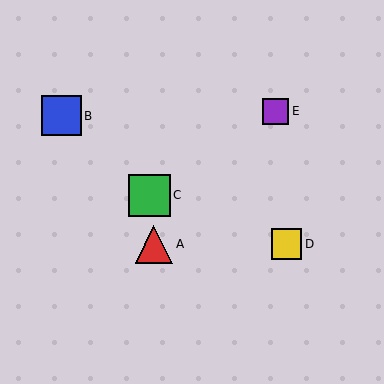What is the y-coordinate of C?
Object C is at y≈195.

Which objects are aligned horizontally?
Objects A, D are aligned horizontally.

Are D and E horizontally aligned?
No, D is at y≈244 and E is at y≈111.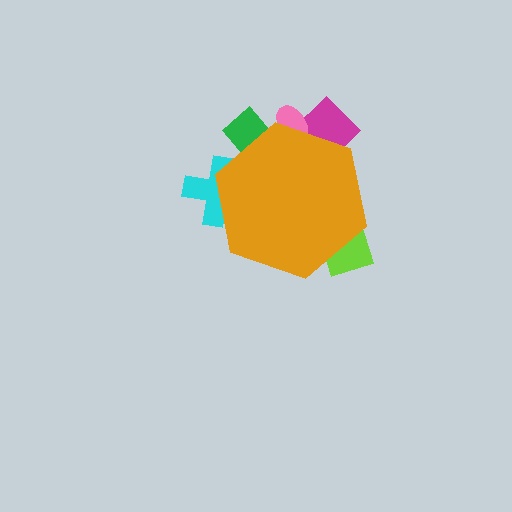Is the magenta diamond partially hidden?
Yes, the magenta diamond is partially hidden behind the orange hexagon.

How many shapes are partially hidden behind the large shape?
5 shapes are partially hidden.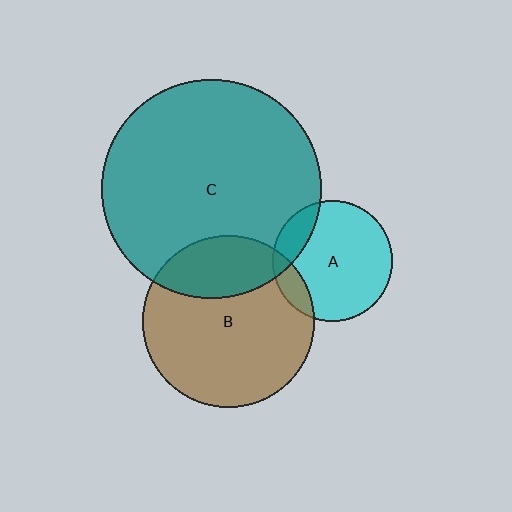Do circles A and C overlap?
Yes.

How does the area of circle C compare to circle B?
Approximately 1.6 times.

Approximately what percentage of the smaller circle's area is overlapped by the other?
Approximately 15%.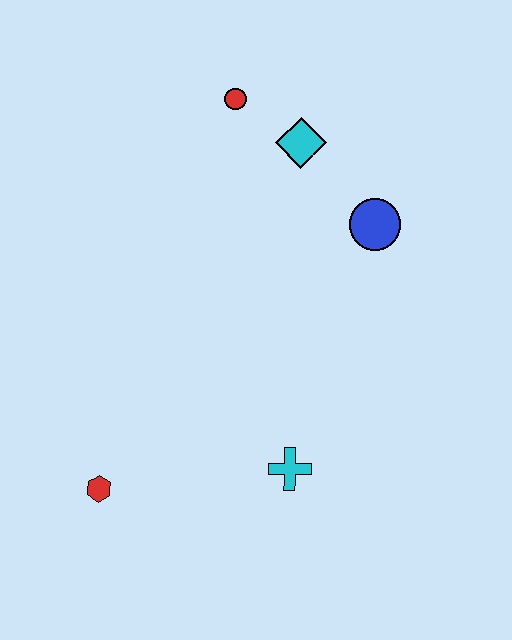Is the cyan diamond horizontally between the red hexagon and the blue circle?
Yes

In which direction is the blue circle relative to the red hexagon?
The blue circle is to the right of the red hexagon.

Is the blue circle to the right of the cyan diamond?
Yes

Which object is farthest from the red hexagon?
The red circle is farthest from the red hexagon.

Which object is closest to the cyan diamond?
The red circle is closest to the cyan diamond.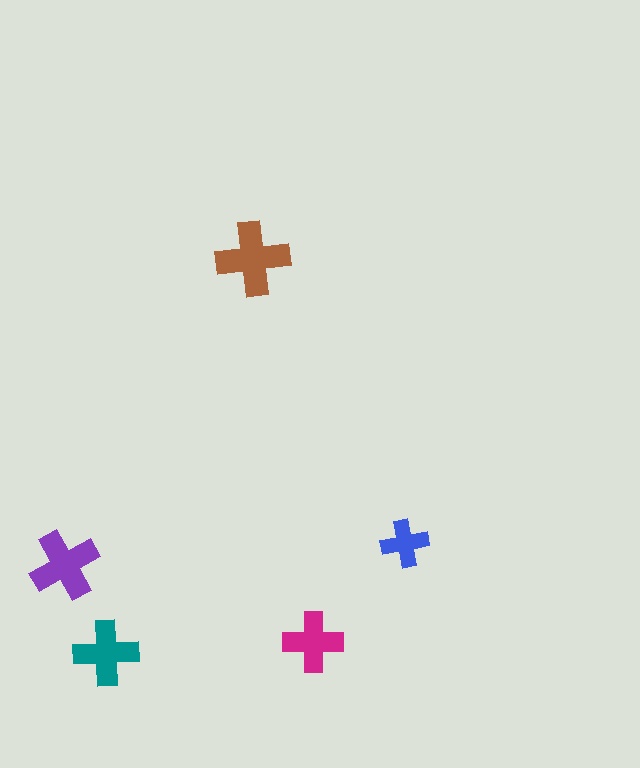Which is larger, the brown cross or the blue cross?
The brown one.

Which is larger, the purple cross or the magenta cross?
The purple one.